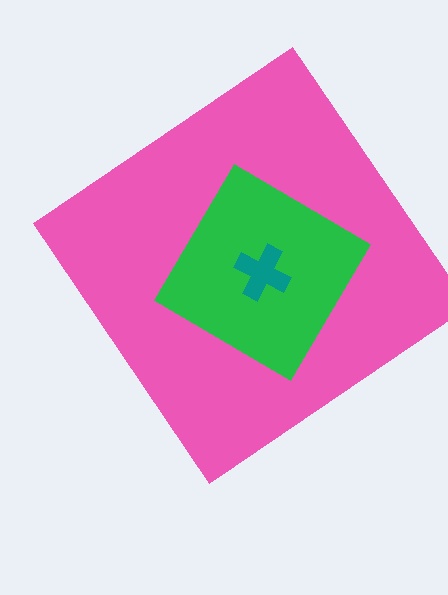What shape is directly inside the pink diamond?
The green diamond.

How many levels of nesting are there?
3.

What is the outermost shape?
The pink diamond.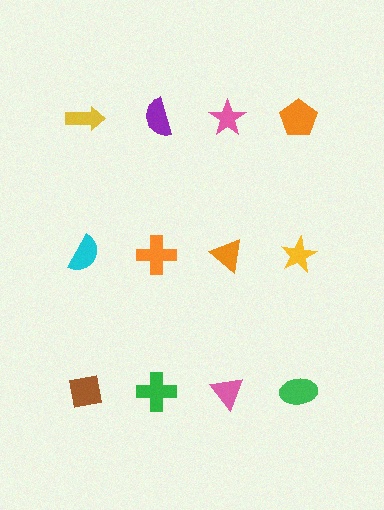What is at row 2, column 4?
A yellow star.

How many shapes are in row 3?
4 shapes.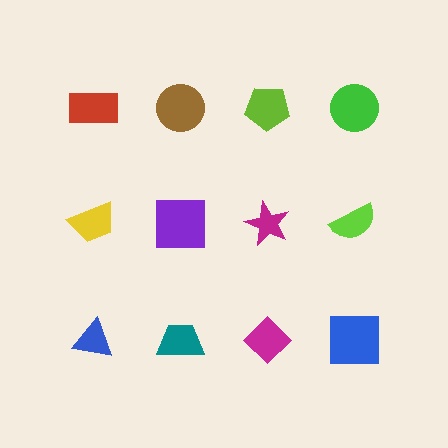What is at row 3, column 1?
A blue triangle.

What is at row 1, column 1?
A red rectangle.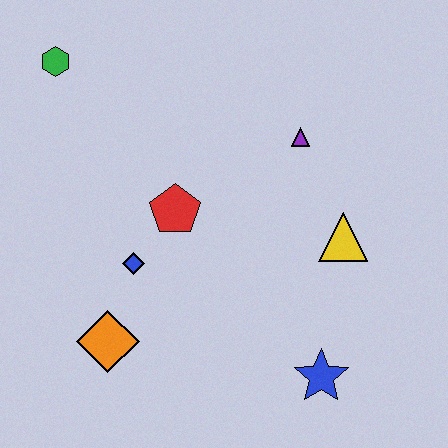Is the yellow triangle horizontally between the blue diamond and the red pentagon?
No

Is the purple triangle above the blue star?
Yes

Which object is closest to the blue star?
The yellow triangle is closest to the blue star.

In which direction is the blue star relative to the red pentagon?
The blue star is below the red pentagon.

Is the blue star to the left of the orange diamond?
No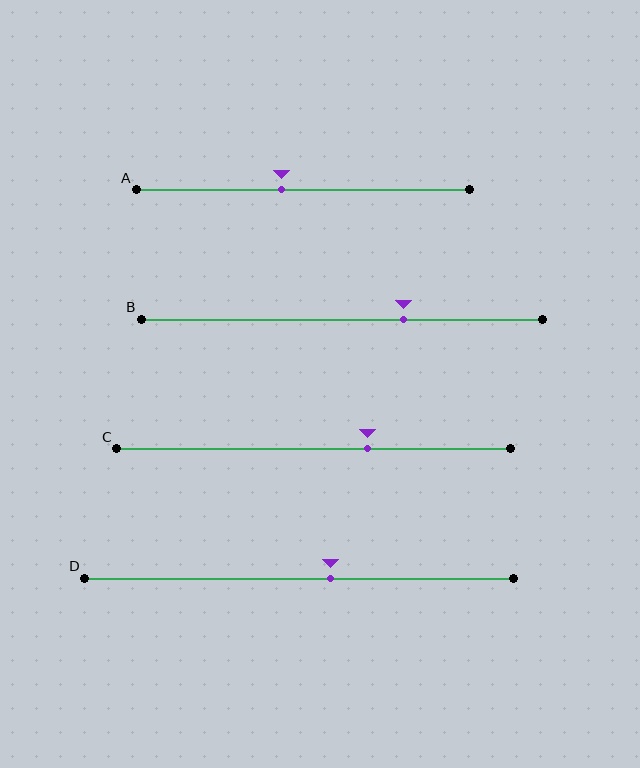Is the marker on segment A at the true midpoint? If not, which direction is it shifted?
No, the marker on segment A is shifted to the left by about 6% of the segment length.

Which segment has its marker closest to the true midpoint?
Segment A has its marker closest to the true midpoint.